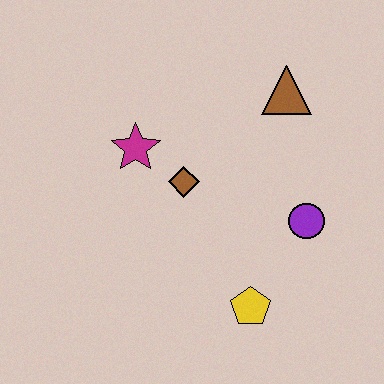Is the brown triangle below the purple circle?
No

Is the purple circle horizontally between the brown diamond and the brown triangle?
No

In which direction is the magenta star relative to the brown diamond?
The magenta star is to the left of the brown diamond.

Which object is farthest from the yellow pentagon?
The brown triangle is farthest from the yellow pentagon.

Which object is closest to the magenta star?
The brown diamond is closest to the magenta star.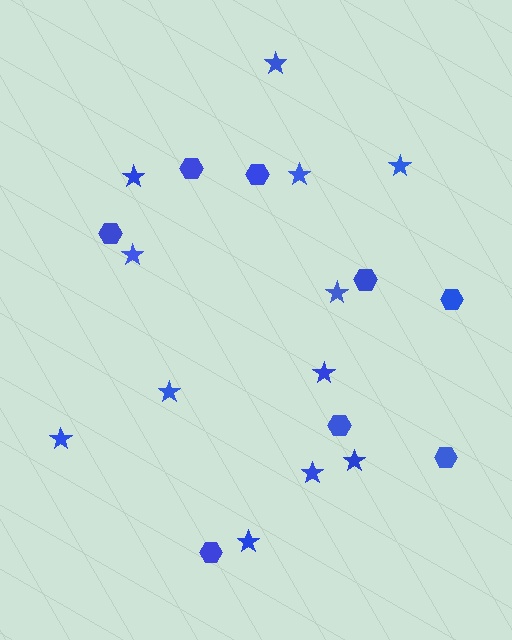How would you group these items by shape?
There are 2 groups: one group of hexagons (8) and one group of stars (12).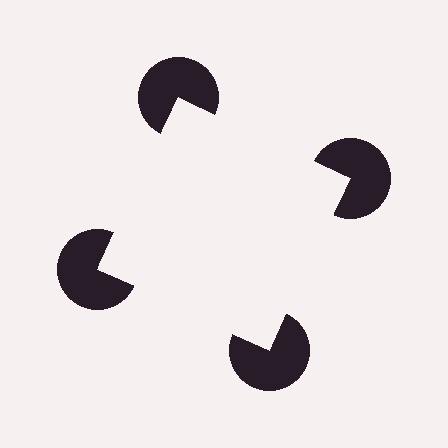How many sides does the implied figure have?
4 sides.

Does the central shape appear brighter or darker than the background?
It typically appears slightly brighter than the background, even though no actual brightness change is drawn.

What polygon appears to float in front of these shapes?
An illusory square — its edges are inferred from the aligned wedge cuts in the pac-man discs, not physically drawn.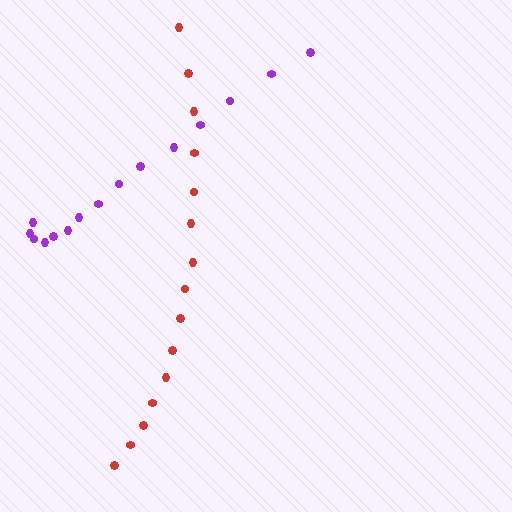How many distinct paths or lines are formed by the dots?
There are 2 distinct paths.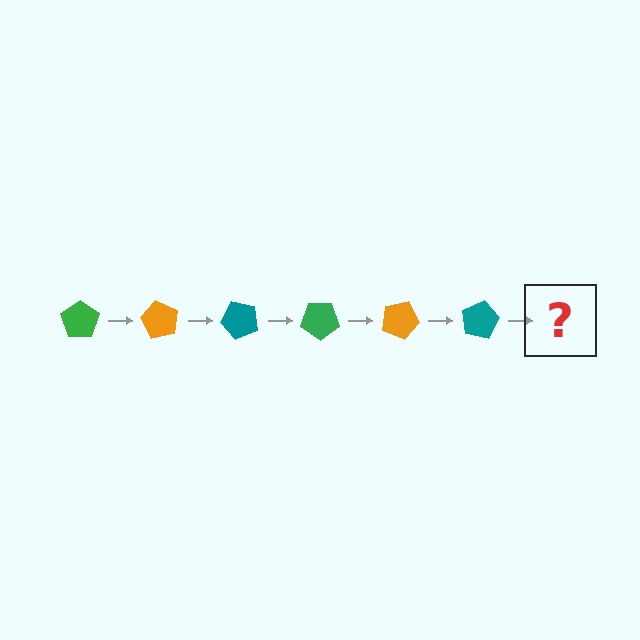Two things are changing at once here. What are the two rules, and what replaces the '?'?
The two rules are that it rotates 60 degrees each step and the color cycles through green, orange, and teal. The '?' should be a green pentagon, rotated 360 degrees from the start.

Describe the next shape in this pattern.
It should be a green pentagon, rotated 360 degrees from the start.